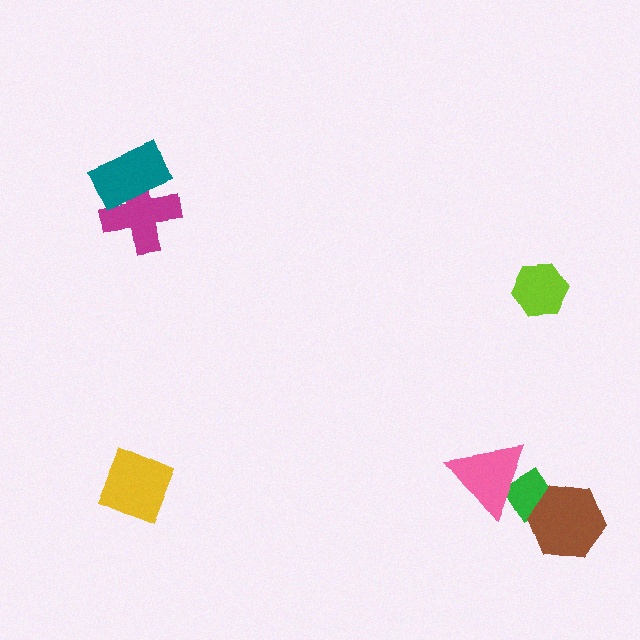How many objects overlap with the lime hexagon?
0 objects overlap with the lime hexagon.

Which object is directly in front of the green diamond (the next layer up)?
The brown hexagon is directly in front of the green diamond.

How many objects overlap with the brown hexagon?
1 object overlaps with the brown hexagon.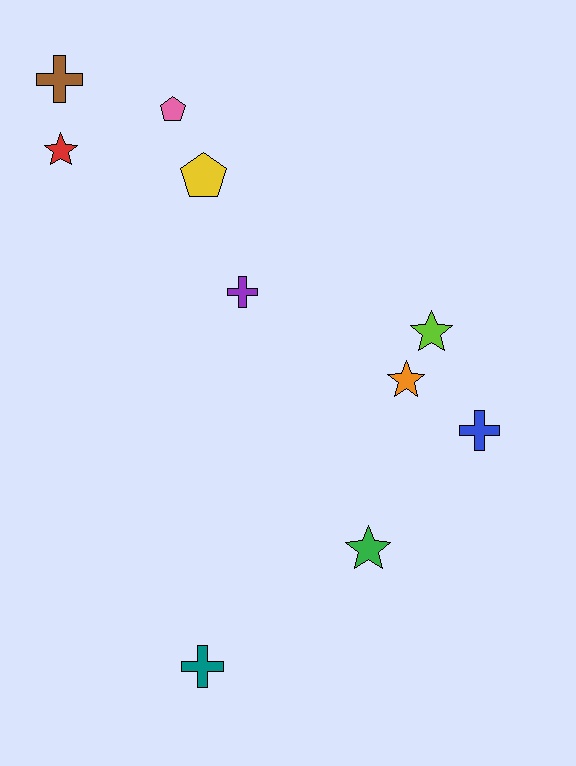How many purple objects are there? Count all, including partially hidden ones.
There is 1 purple object.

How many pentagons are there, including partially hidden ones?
There are 2 pentagons.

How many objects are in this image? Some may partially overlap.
There are 10 objects.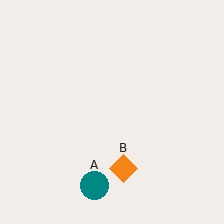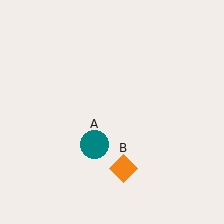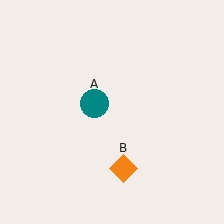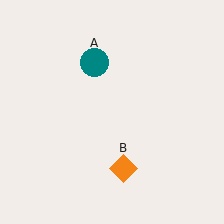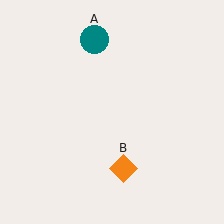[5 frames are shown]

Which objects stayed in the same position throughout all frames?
Orange diamond (object B) remained stationary.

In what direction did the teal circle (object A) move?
The teal circle (object A) moved up.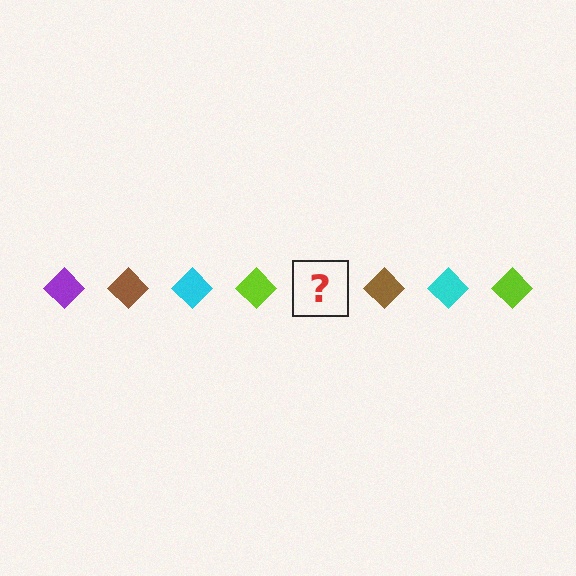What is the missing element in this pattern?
The missing element is a purple diamond.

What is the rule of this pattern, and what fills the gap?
The rule is that the pattern cycles through purple, brown, cyan, lime diamonds. The gap should be filled with a purple diamond.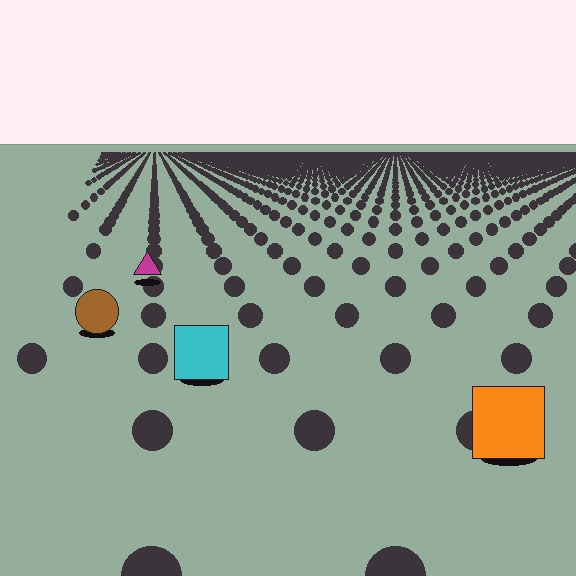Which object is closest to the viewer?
The orange square is closest. The texture marks near it are larger and more spread out.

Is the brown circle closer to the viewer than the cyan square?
No. The cyan square is closer — you can tell from the texture gradient: the ground texture is coarser near it.